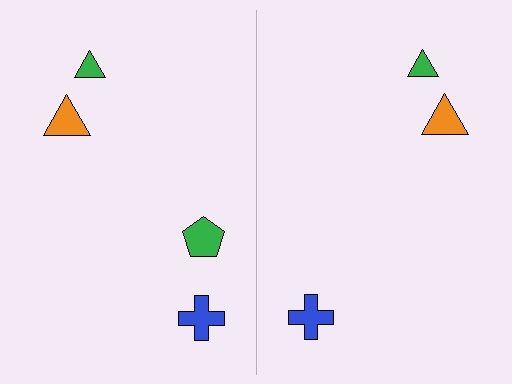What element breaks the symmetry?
A green pentagon is missing from the right side.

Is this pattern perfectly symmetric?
No, the pattern is not perfectly symmetric. A green pentagon is missing from the right side.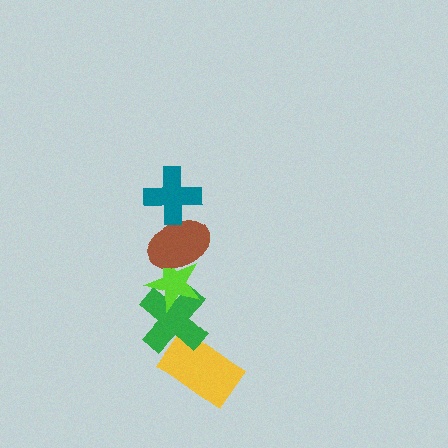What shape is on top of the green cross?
The lime star is on top of the green cross.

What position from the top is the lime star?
The lime star is 3rd from the top.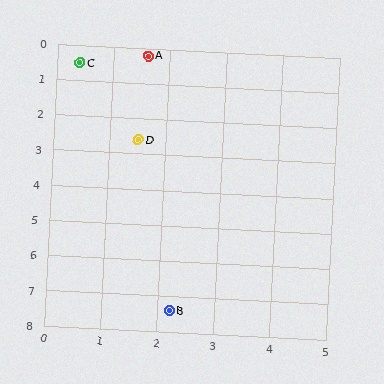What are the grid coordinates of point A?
Point A is at approximately (1.6, 0.2).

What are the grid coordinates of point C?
Point C is at approximately (0.4, 0.5).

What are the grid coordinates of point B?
Point B is at approximately (2.2, 7.4).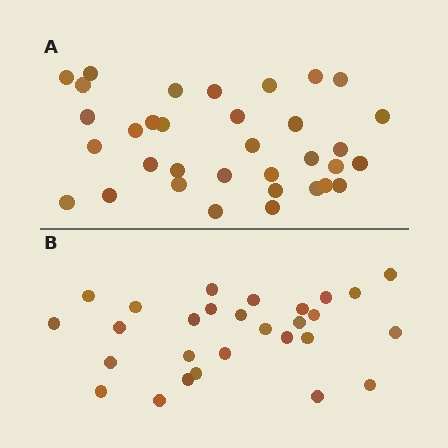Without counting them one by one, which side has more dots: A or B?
Region A (the top region) has more dots.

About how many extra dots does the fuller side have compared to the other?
Region A has about 6 more dots than region B.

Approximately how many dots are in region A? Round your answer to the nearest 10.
About 30 dots. (The exact count is 34, which rounds to 30.)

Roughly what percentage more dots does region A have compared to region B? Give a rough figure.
About 20% more.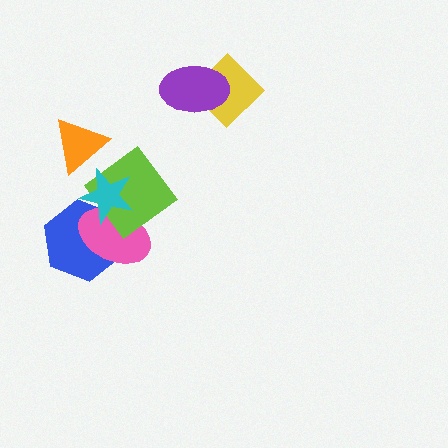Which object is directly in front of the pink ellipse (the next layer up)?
The lime diamond is directly in front of the pink ellipse.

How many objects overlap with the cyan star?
3 objects overlap with the cyan star.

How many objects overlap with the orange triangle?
0 objects overlap with the orange triangle.